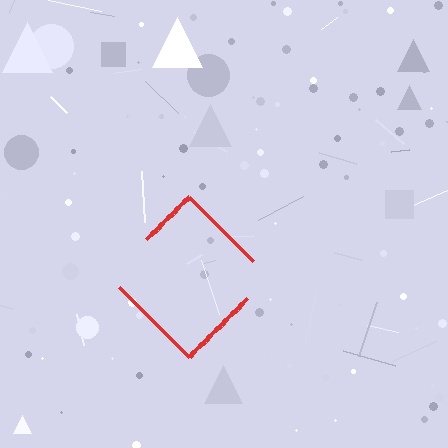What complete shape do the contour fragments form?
The contour fragments form a diamond.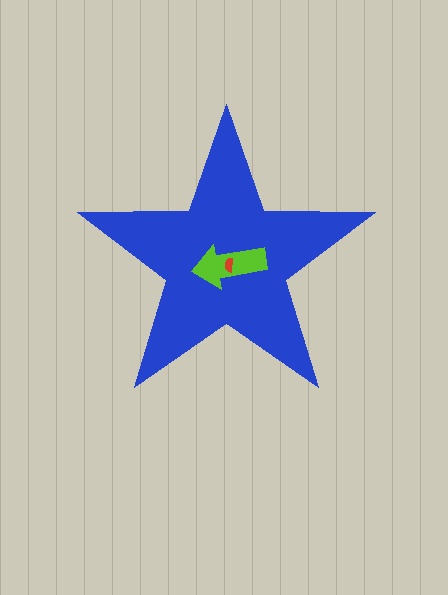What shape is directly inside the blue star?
The lime arrow.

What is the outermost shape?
The blue star.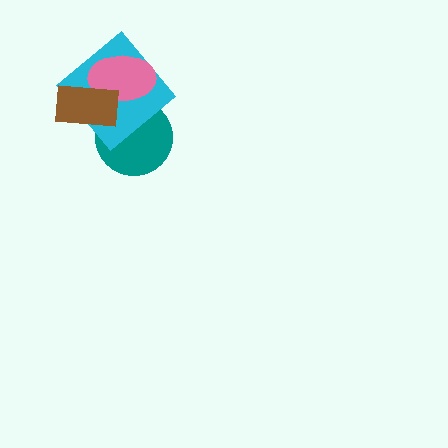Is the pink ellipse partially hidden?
Yes, it is partially covered by another shape.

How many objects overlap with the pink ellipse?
3 objects overlap with the pink ellipse.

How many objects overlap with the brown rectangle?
3 objects overlap with the brown rectangle.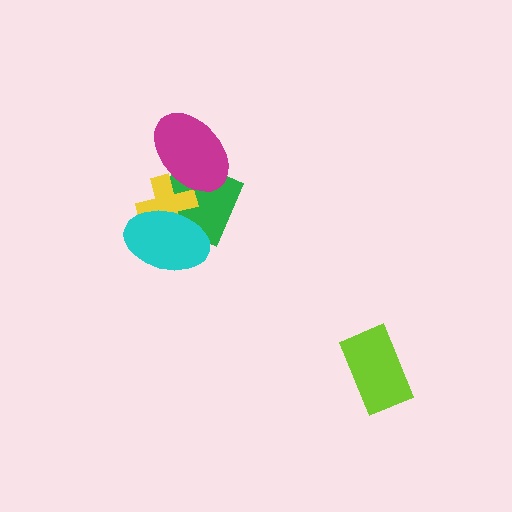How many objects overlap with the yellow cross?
3 objects overlap with the yellow cross.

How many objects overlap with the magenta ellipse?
2 objects overlap with the magenta ellipse.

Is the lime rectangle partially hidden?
No, no other shape covers it.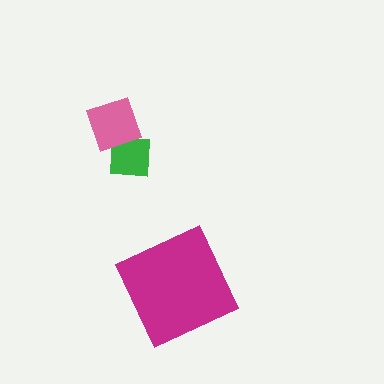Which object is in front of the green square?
The pink diamond is in front of the green square.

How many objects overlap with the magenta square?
0 objects overlap with the magenta square.